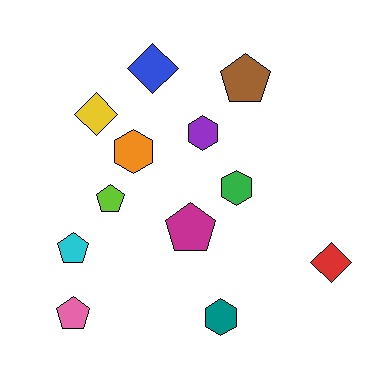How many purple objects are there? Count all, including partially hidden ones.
There is 1 purple object.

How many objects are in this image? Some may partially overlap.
There are 12 objects.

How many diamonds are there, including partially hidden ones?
There are 3 diamonds.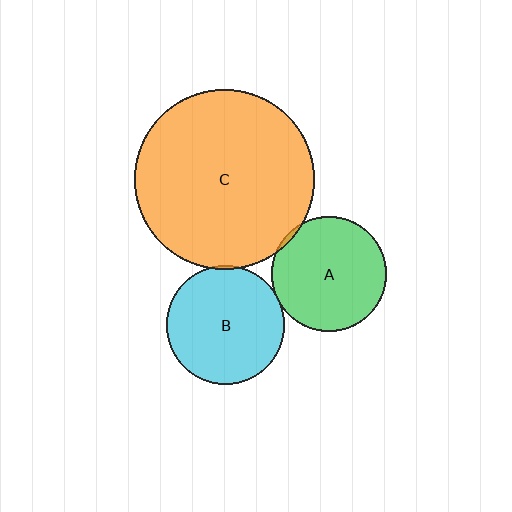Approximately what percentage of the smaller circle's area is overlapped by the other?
Approximately 5%.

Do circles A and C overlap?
Yes.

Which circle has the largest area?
Circle C (orange).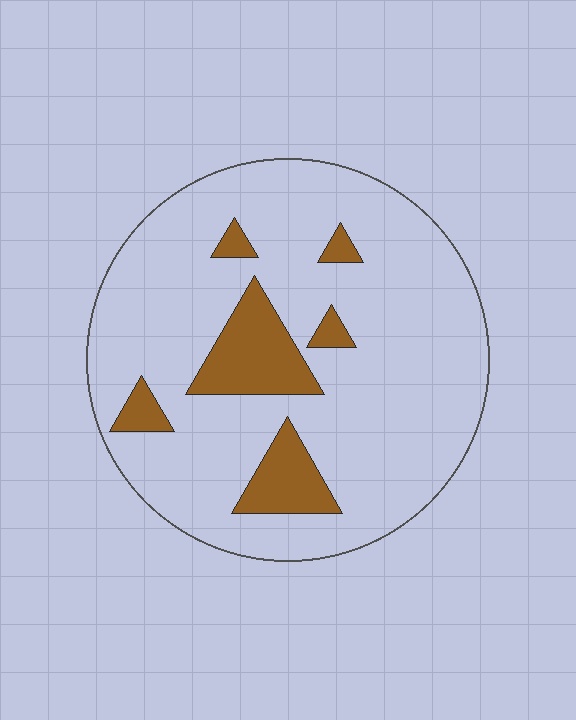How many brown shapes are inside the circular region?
6.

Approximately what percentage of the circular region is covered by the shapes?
Approximately 15%.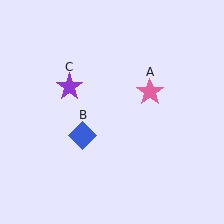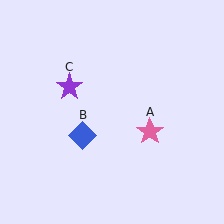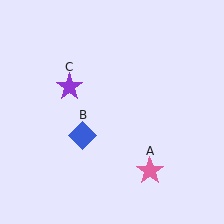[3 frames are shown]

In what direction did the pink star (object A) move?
The pink star (object A) moved down.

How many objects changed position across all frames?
1 object changed position: pink star (object A).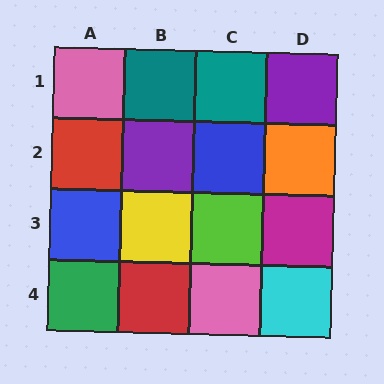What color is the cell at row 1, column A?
Pink.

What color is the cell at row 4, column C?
Pink.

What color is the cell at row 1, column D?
Purple.